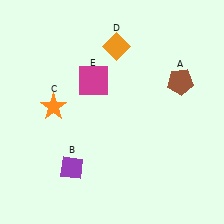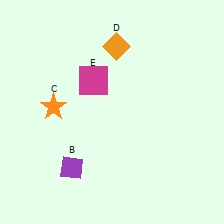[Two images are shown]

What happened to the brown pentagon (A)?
The brown pentagon (A) was removed in Image 2. It was in the top-right area of Image 1.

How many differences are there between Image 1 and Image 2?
There is 1 difference between the two images.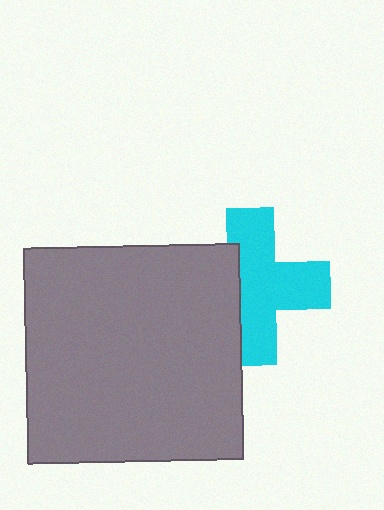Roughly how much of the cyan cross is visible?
Most of it is visible (roughly 68%).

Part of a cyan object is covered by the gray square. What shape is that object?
It is a cross.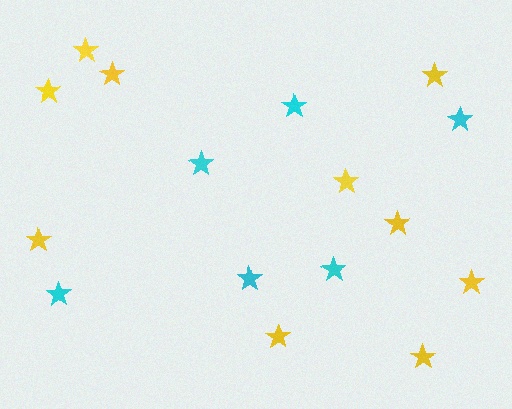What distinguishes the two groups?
There are 2 groups: one group of cyan stars (6) and one group of yellow stars (10).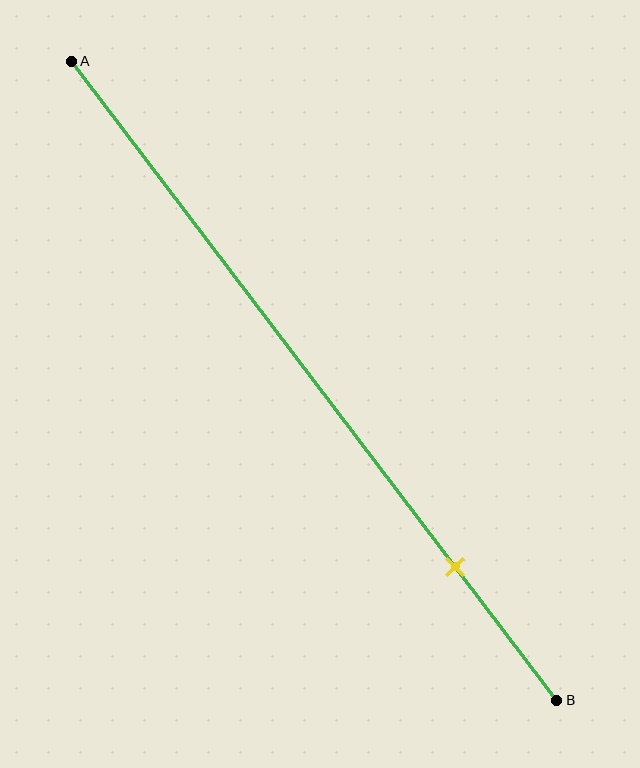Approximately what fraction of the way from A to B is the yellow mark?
The yellow mark is approximately 80% of the way from A to B.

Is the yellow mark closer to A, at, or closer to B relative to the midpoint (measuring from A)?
The yellow mark is closer to point B than the midpoint of segment AB.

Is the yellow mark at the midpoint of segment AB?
No, the mark is at about 80% from A, not at the 50% midpoint.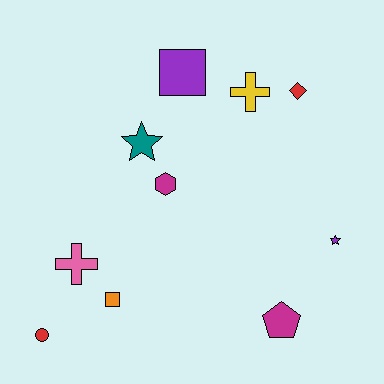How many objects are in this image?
There are 10 objects.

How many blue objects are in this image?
There are no blue objects.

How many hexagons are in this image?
There is 1 hexagon.